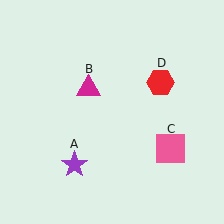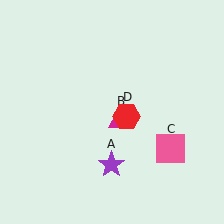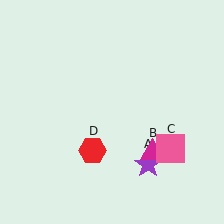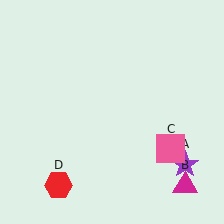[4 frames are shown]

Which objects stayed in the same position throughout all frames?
Pink square (object C) remained stationary.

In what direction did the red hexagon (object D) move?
The red hexagon (object D) moved down and to the left.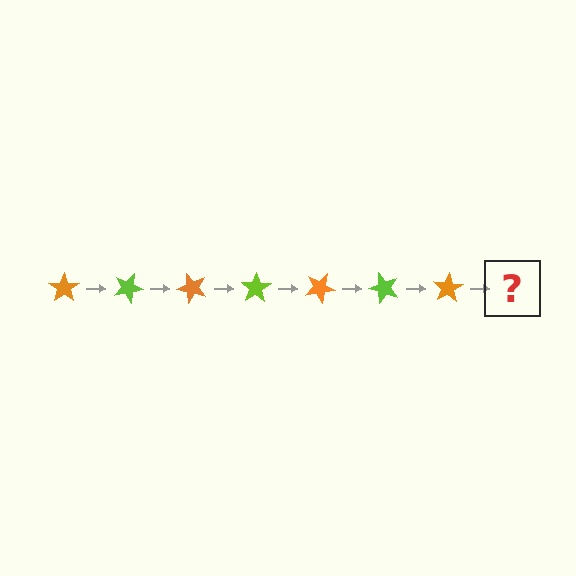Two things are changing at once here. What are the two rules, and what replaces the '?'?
The two rules are that it rotates 25 degrees each step and the color cycles through orange and lime. The '?' should be a lime star, rotated 175 degrees from the start.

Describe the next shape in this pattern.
It should be a lime star, rotated 175 degrees from the start.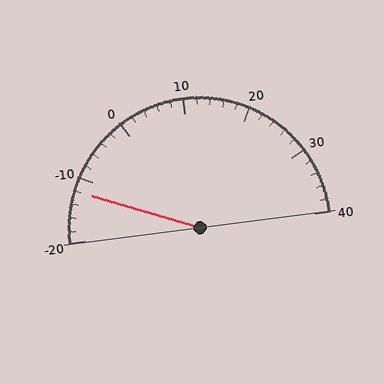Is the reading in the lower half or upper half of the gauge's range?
The reading is in the lower half of the range (-20 to 40).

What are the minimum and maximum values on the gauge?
The gauge ranges from -20 to 40.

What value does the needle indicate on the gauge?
The needle indicates approximately -12.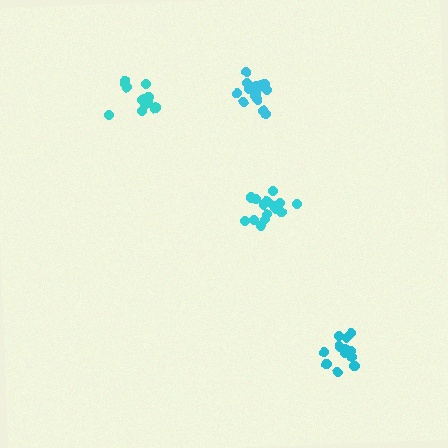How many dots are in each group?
Group 1: 17 dots, Group 2: 13 dots, Group 3: 17 dots, Group 4: 13 dots (60 total).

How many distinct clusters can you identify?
There are 4 distinct clusters.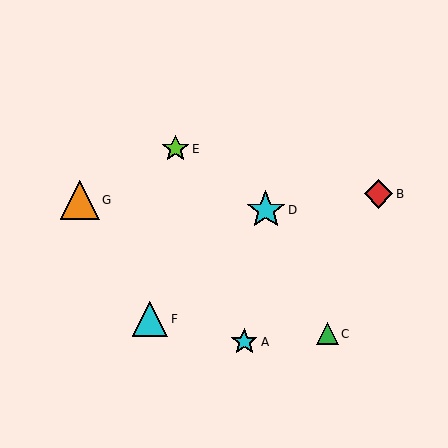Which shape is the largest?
The cyan star (labeled D) is the largest.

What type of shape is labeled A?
Shape A is a cyan star.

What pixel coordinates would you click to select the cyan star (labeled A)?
Click at (244, 342) to select the cyan star A.